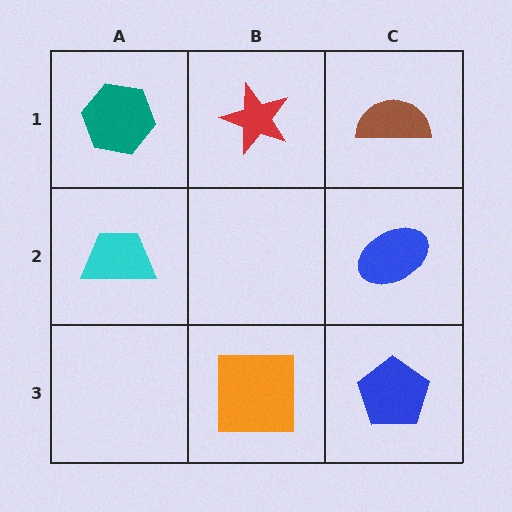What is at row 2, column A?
A cyan trapezoid.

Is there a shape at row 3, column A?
No, that cell is empty.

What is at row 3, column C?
A blue pentagon.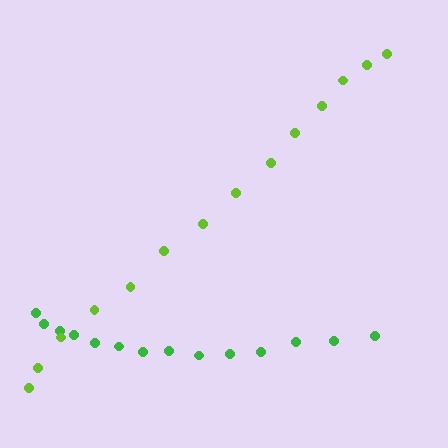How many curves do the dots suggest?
There are 2 distinct paths.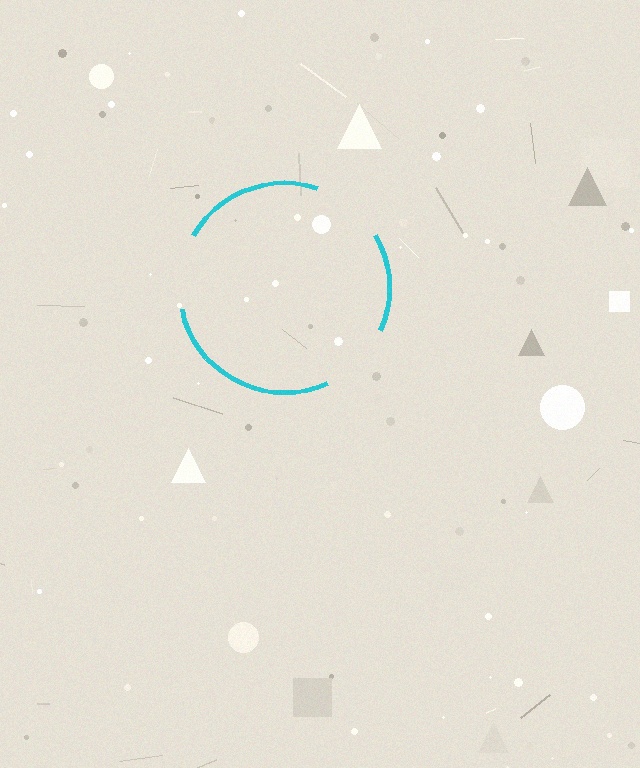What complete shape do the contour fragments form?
The contour fragments form a circle.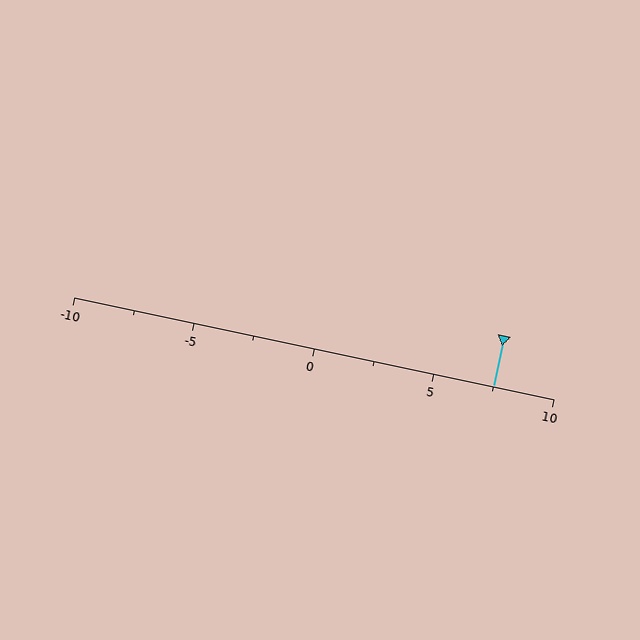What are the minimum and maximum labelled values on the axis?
The axis runs from -10 to 10.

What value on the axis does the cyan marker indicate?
The marker indicates approximately 7.5.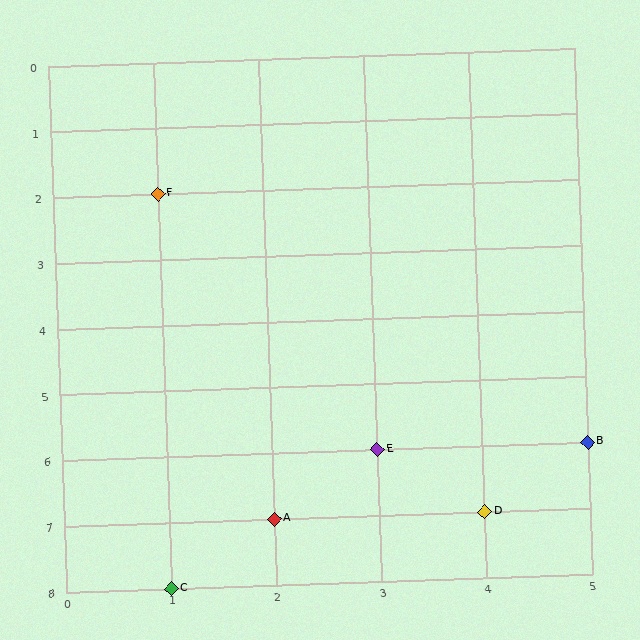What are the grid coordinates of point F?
Point F is at grid coordinates (1, 2).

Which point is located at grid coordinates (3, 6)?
Point E is at (3, 6).